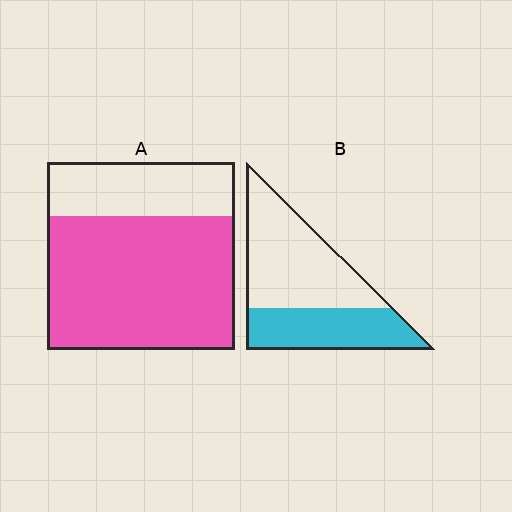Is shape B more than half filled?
No.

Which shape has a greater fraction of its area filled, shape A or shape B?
Shape A.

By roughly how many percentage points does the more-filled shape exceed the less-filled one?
By roughly 30 percentage points (A over B).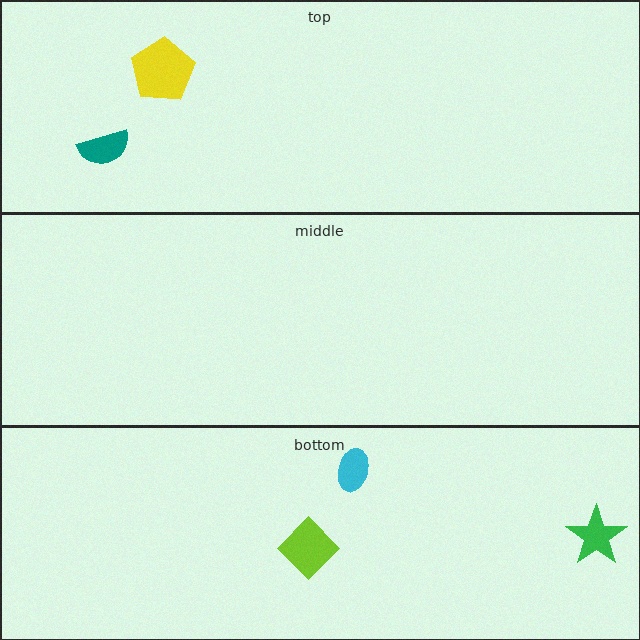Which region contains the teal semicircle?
The top region.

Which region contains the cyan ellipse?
The bottom region.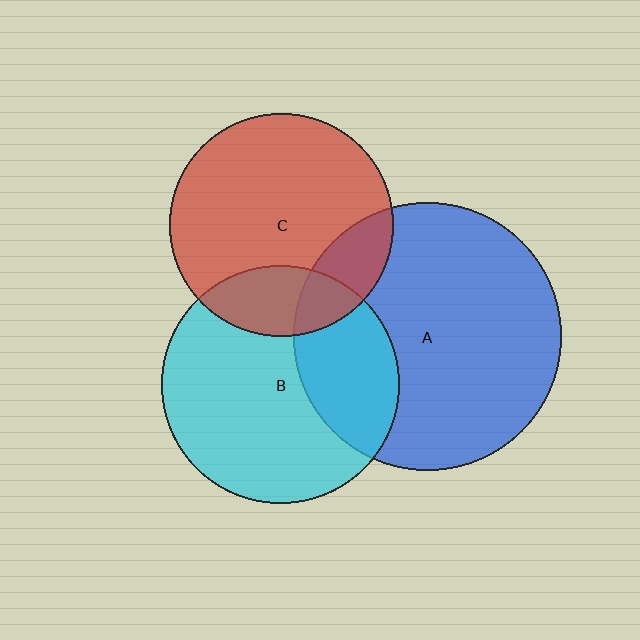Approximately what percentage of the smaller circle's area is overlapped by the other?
Approximately 30%.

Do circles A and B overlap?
Yes.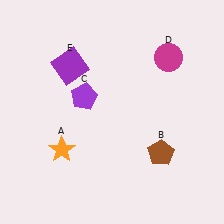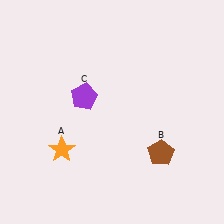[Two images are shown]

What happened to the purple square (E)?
The purple square (E) was removed in Image 2. It was in the top-left area of Image 1.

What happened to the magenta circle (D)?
The magenta circle (D) was removed in Image 2. It was in the top-right area of Image 1.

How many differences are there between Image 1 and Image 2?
There are 2 differences between the two images.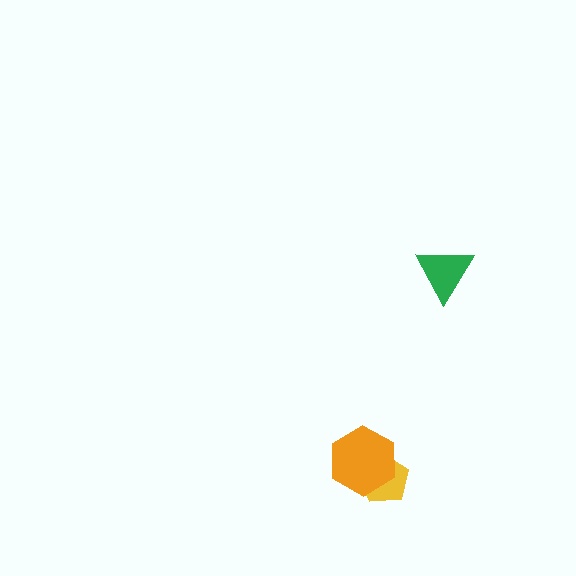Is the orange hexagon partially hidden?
No, no other shape covers it.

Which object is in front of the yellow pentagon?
The orange hexagon is in front of the yellow pentagon.